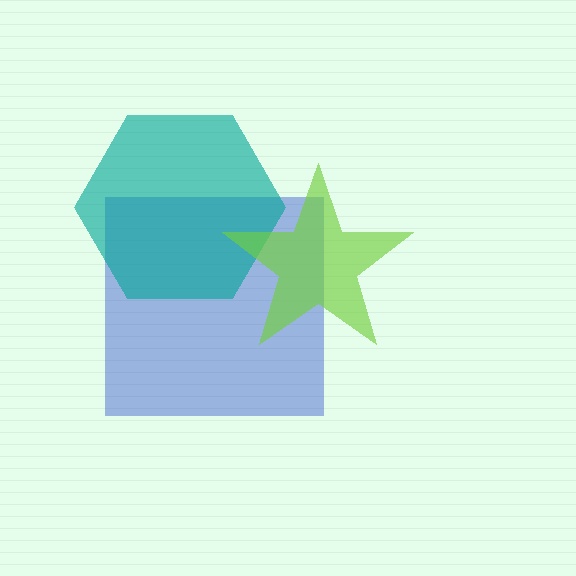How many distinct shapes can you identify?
There are 3 distinct shapes: a blue square, a teal hexagon, a lime star.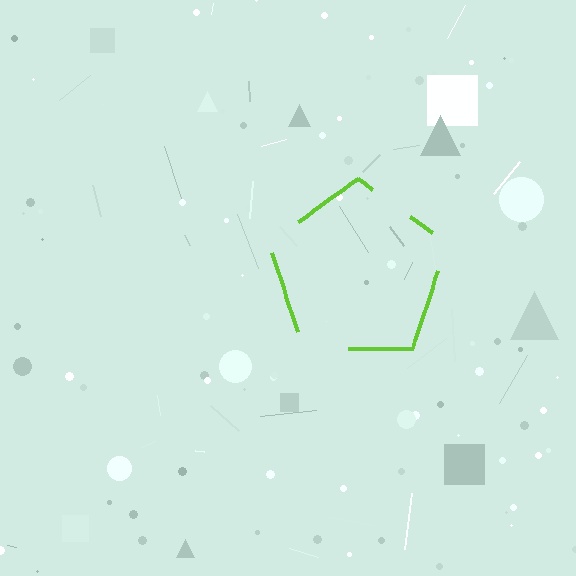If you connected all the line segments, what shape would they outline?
They would outline a pentagon.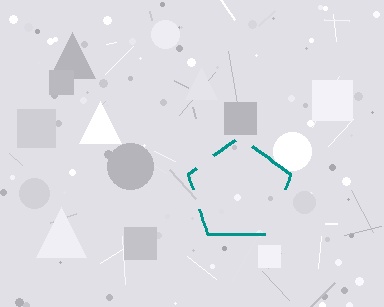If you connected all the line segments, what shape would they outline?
They would outline a pentagon.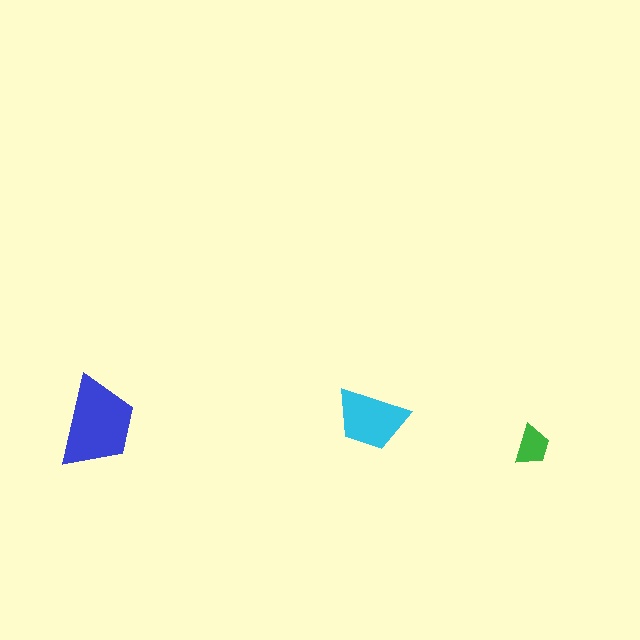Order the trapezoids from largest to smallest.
the blue one, the cyan one, the green one.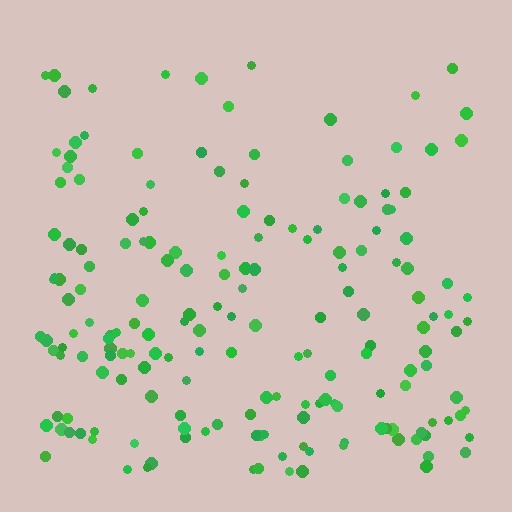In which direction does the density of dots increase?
From top to bottom, with the bottom side densest.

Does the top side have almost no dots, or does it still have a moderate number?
Still a moderate number, just noticeably fewer than the bottom.